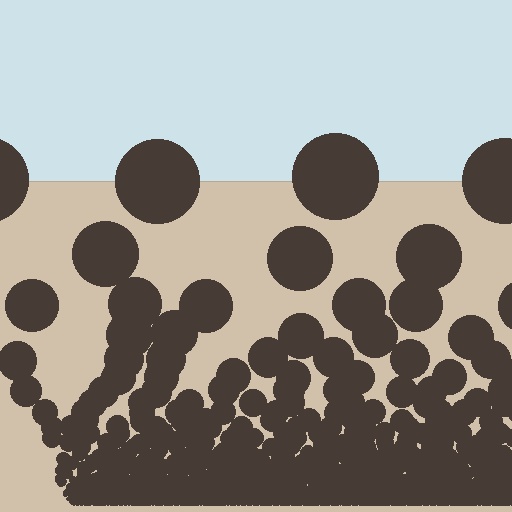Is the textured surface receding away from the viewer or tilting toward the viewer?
The surface appears to tilt toward the viewer. Texture elements get larger and sparser toward the top.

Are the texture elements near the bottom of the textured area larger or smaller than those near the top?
Smaller. The gradient is inverted — elements near the bottom are smaller and denser.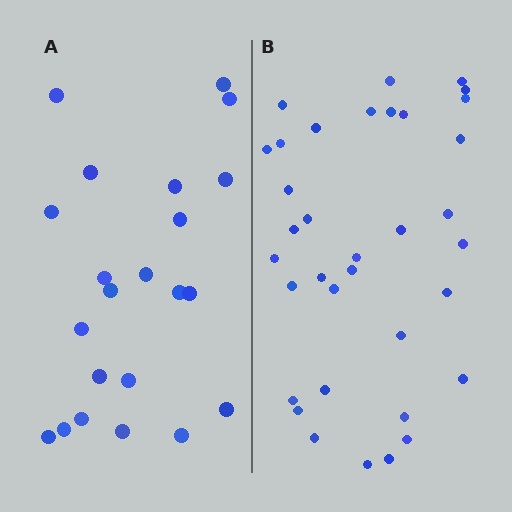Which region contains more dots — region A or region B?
Region B (the right region) has more dots.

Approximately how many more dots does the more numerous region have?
Region B has approximately 15 more dots than region A.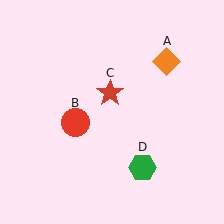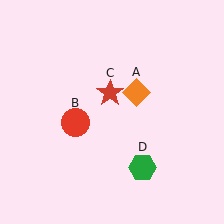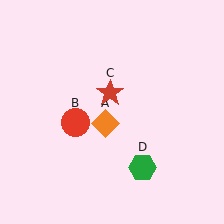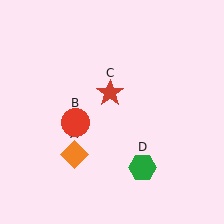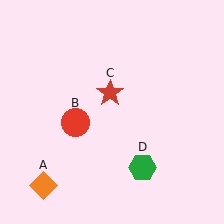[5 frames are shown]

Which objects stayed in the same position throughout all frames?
Red circle (object B) and red star (object C) and green hexagon (object D) remained stationary.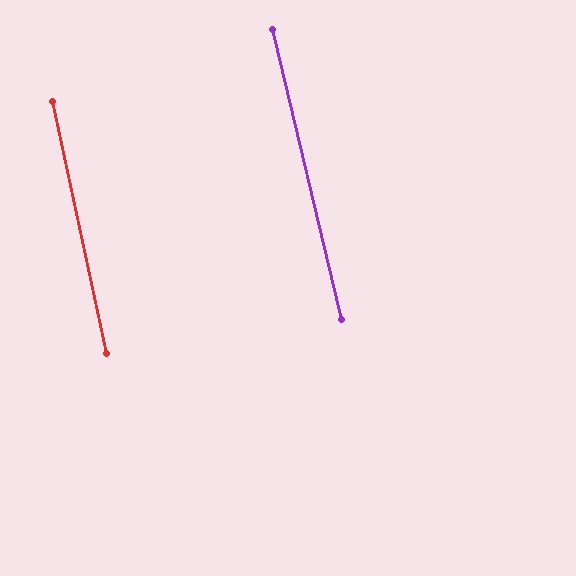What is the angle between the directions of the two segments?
Approximately 1 degree.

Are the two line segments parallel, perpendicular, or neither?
Parallel — their directions differ by only 1.4°.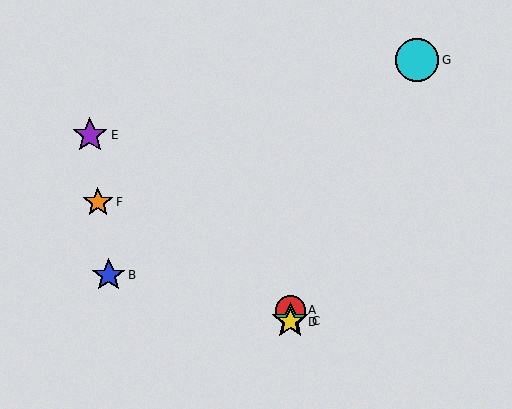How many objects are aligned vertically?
3 objects (A, C, D) are aligned vertically.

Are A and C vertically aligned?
Yes, both are at x≈290.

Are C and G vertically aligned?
No, C is at x≈290 and G is at x≈417.